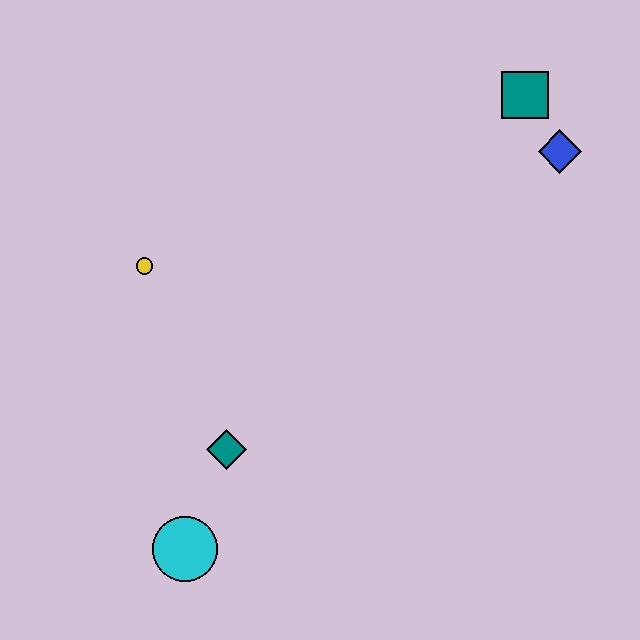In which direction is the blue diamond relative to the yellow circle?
The blue diamond is to the right of the yellow circle.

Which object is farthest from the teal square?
The cyan circle is farthest from the teal square.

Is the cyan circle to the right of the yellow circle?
Yes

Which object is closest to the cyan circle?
The teal diamond is closest to the cyan circle.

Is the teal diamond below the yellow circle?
Yes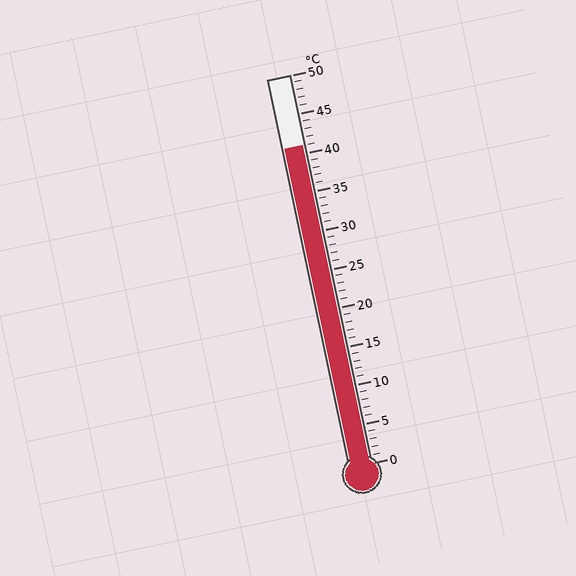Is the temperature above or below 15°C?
The temperature is above 15°C.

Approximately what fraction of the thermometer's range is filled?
The thermometer is filled to approximately 80% of its range.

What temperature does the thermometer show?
The thermometer shows approximately 41°C.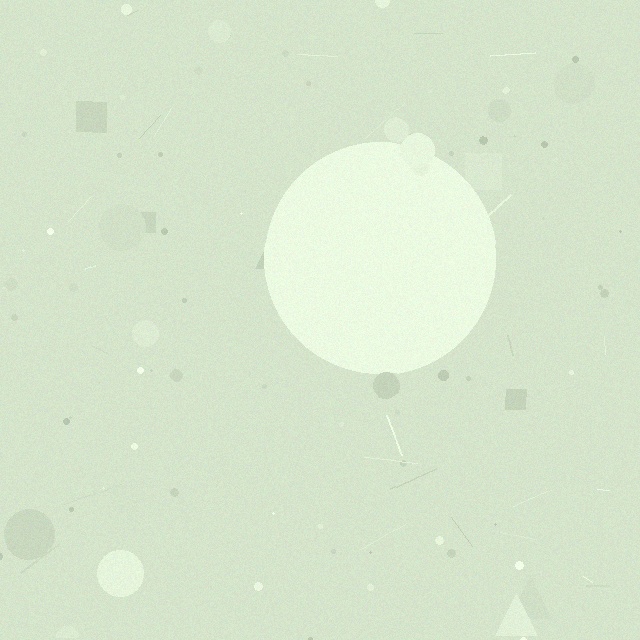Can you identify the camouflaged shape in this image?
The camouflaged shape is a circle.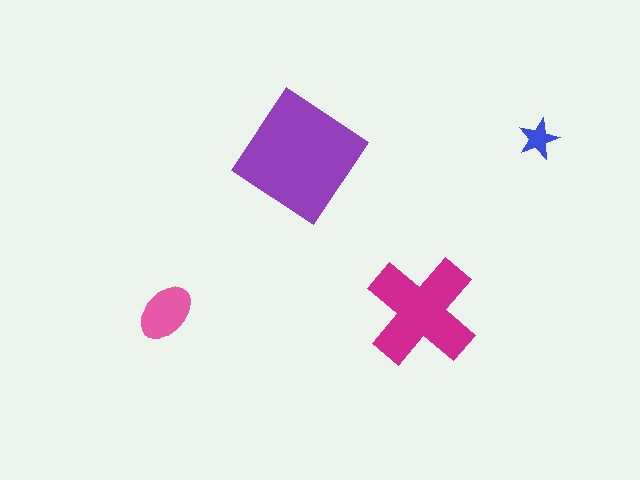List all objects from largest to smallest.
The purple diamond, the magenta cross, the pink ellipse, the blue star.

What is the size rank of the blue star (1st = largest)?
4th.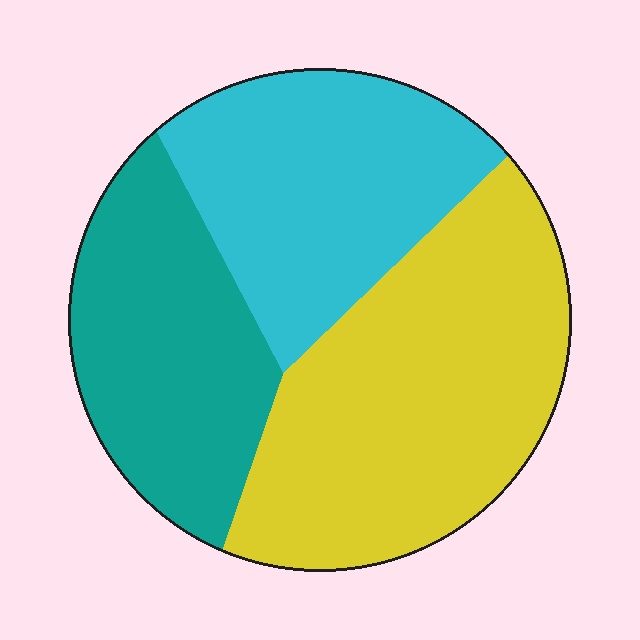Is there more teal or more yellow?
Yellow.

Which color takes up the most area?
Yellow, at roughly 45%.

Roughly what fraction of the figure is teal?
Teal covers roughly 30% of the figure.